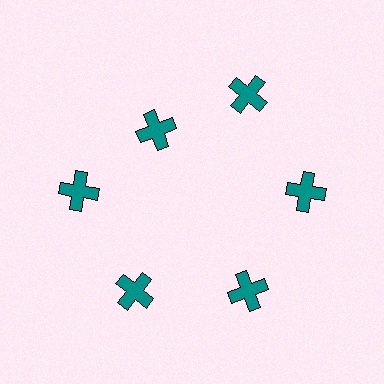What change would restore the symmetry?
The symmetry would be restored by moving it outward, back onto the ring so that all 6 crosses sit at equal angles and equal distance from the center.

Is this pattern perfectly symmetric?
No. The 6 teal crosses are arranged in a ring, but one element near the 11 o'clock position is pulled inward toward the center, breaking the 6-fold rotational symmetry.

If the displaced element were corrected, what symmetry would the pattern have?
It would have 6-fold rotational symmetry — the pattern would map onto itself every 60 degrees.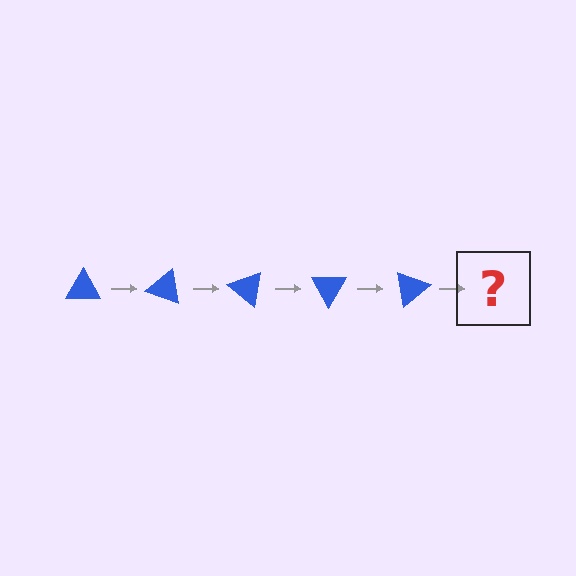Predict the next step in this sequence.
The next step is a blue triangle rotated 100 degrees.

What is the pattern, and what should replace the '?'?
The pattern is that the triangle rotates 20 degrees each step. The '?' should be a blue triangle rotated 100 degrees.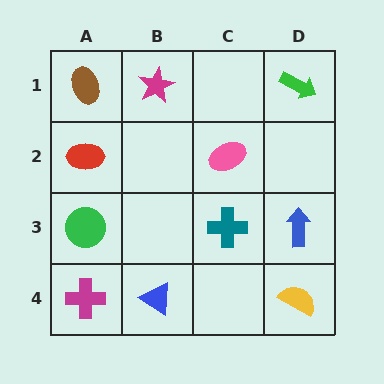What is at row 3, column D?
A blue arrow.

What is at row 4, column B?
A blue triangle.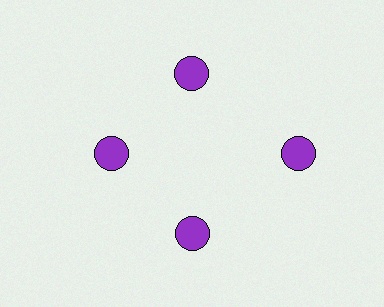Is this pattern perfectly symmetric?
No. The 4 purple circles are arranged in a ring, but one element near the 3 o'clock position is pushed outward from the center, breaking the 4-fold rotational symmetry.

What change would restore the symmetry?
The symmetry would be restored by moving it inward, back onto the ring so that all 4 circles sit at equal angles and equal distance from the center.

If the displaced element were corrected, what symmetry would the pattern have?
It would have 4-fold rotational symmetry — the pattern would map onto itself every 90 degrees.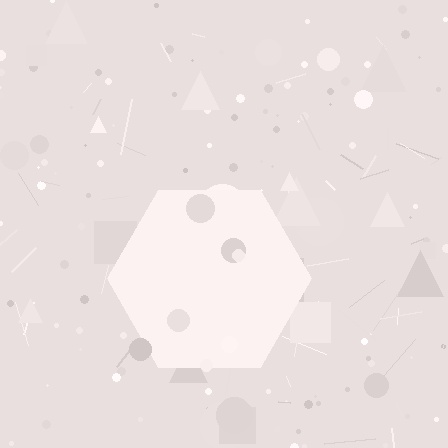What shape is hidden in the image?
A hexagon is hidden in the image.